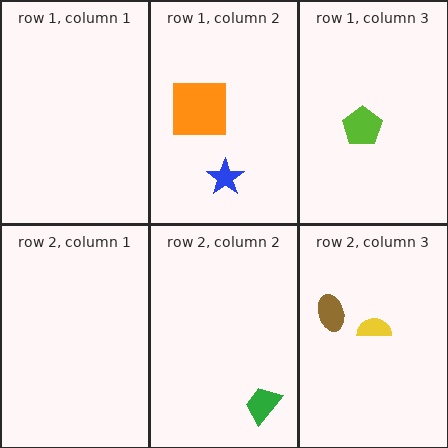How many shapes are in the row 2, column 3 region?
2.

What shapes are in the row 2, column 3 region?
The yellow semicircle, the brown ellipse.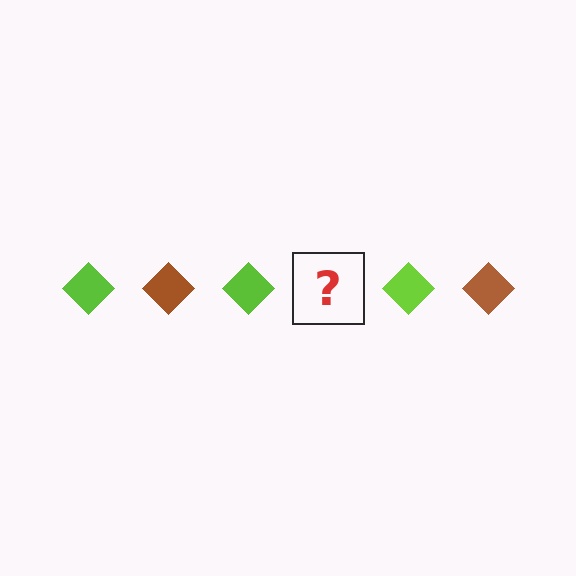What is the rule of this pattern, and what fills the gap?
The rule is that the pattern cycles through lime, brown diamonds. The gap should be filled with a brown diamond.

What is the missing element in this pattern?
The missing element is a brown diamond.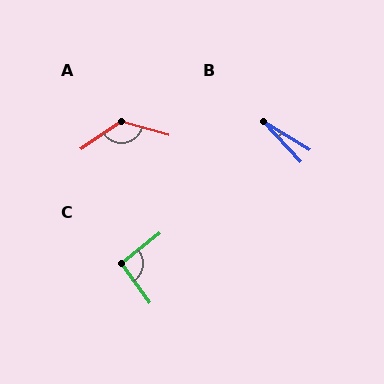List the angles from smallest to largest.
B (16°), C (93°), A (129°).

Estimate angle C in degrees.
Approximately 93 degrees.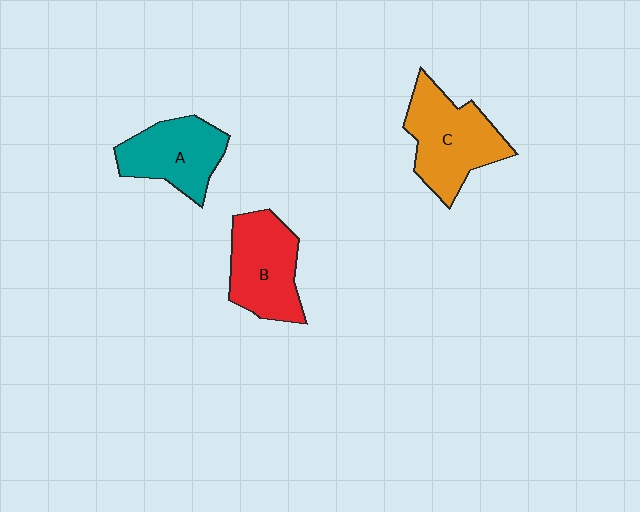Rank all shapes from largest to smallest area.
From largest to smallest: C (orange), B (red), A (teal).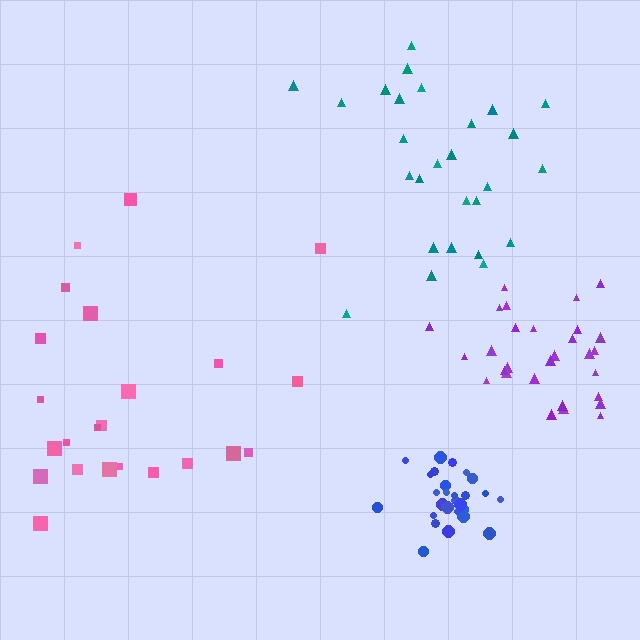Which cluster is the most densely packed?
Blue.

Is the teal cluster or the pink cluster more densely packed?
Teal.